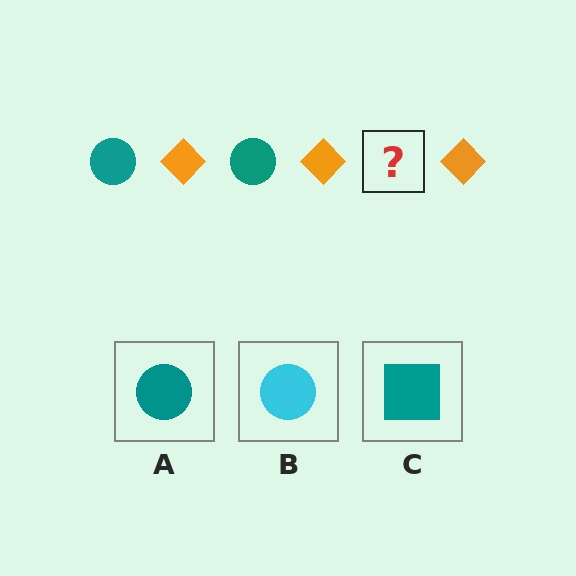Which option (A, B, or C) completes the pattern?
A.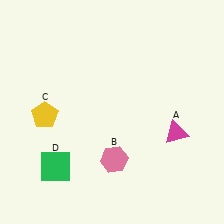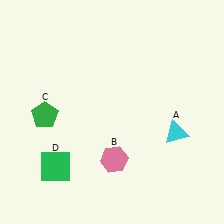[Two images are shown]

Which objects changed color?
A changed from magenta to cyan. C changed from yellow to green.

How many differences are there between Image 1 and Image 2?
There are 2 differences between the two images.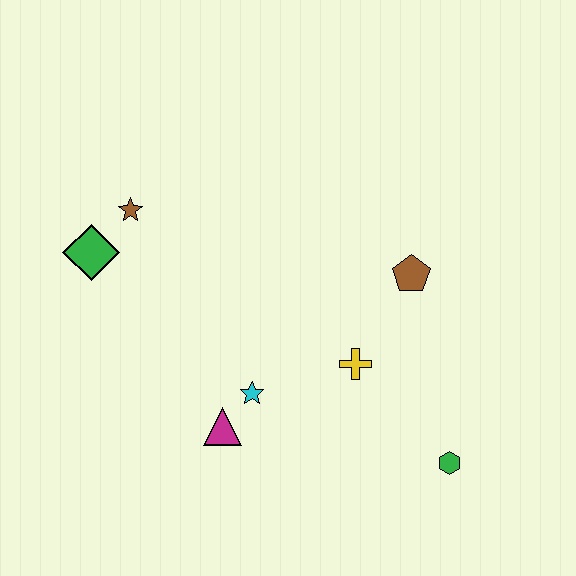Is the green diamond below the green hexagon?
No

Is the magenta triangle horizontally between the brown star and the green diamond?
No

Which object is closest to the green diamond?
The brown star is closest to the green diamond.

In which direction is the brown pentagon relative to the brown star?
The brown pentagon is to the right of the brown star.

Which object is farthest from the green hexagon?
The green diamond is farthest from the green hexagon.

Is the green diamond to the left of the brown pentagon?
Yes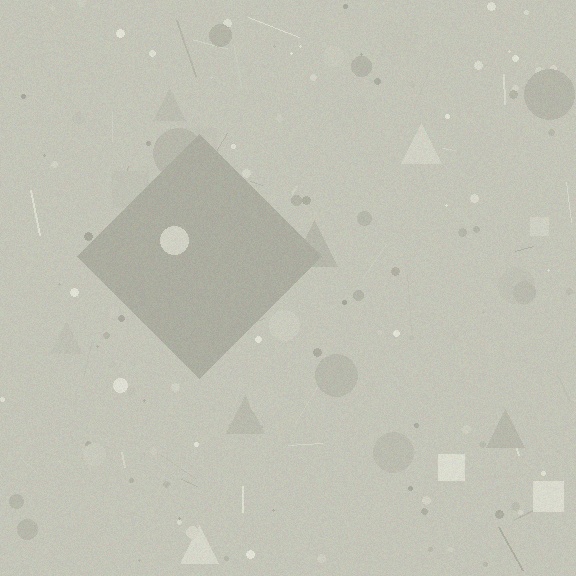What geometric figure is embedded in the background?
A diamond is embedded in the background.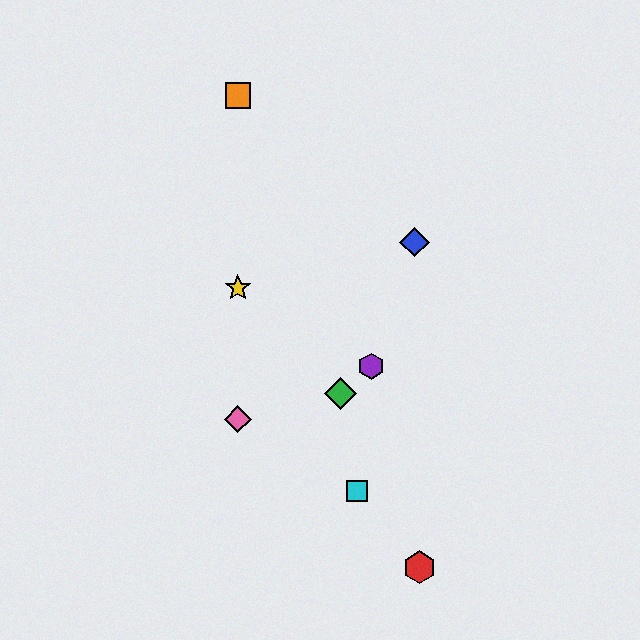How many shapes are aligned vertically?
3 shapes (the yellow star, the orange square, the pink diamond) are aligned vertically.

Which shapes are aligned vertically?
The yellow star, the orange square, the pink diamond are aligned vertically.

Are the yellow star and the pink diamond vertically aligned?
Yes, both are at x≈238.